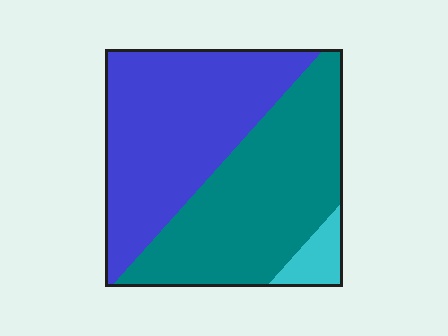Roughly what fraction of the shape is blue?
Blue covers around 45% of the shape.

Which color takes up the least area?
Cyan, at roughly 5%.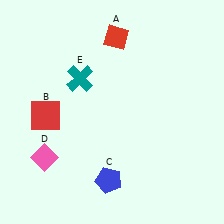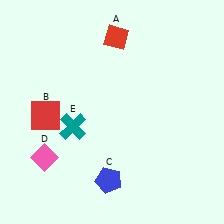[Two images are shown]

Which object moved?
The teal cross (E) moved down.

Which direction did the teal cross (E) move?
The teal cross (E) moved down.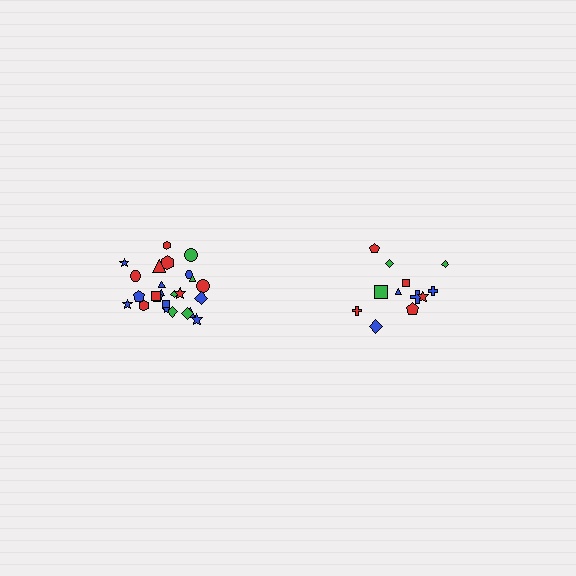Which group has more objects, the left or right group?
The left group.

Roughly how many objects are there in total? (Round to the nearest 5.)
Roughly 35 objects in total.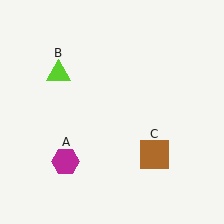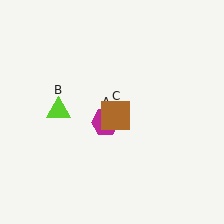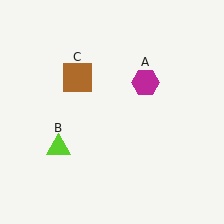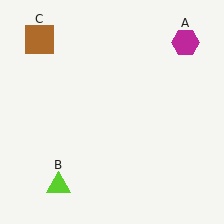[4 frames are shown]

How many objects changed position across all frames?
3 objects changed position: magenta hexagon (object A), lime triangle (object B), brown square (object C).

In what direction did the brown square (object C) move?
The brown square (object C) moved up and to the left.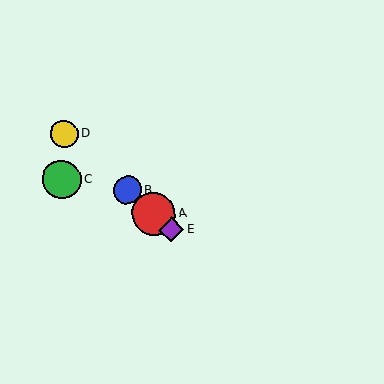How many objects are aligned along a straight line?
4 objects (A, B, D, E) are aligned along a straight line.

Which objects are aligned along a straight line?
Objects A, B, D, E are aligned along a straight line.